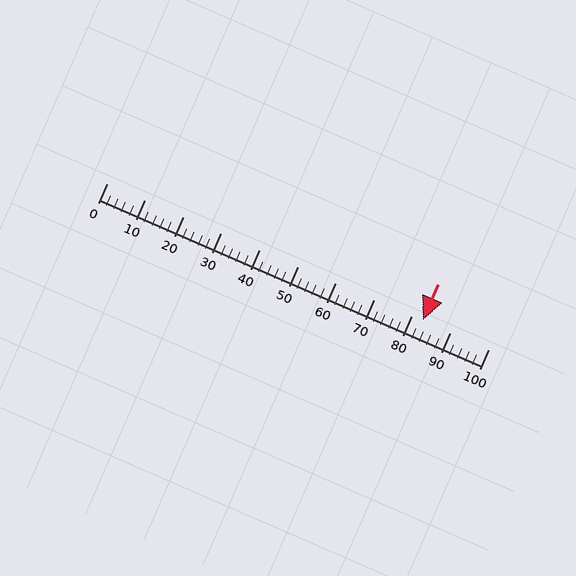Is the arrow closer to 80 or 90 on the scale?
The arrow is closer to 80.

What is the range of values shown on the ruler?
The ruler shows values from 0 to 100.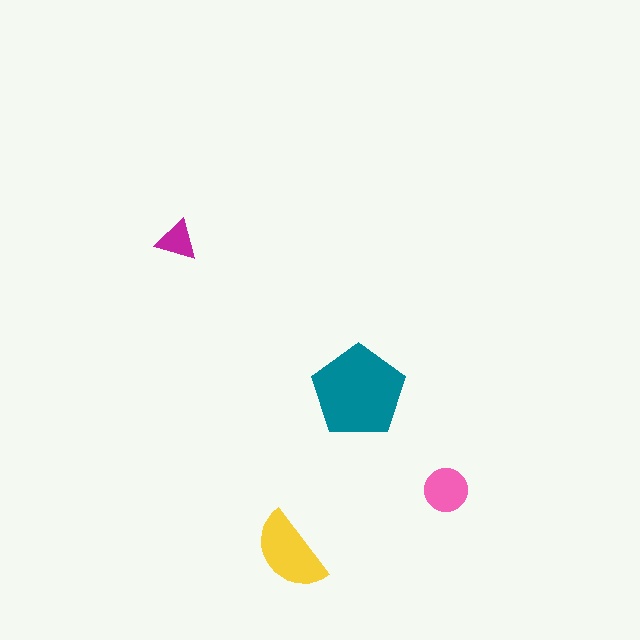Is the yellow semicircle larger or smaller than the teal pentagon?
Smaller.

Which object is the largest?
The teal pentagon.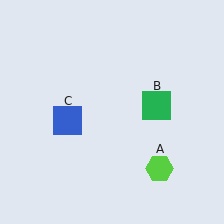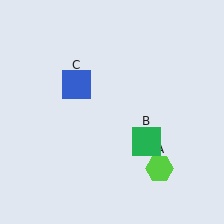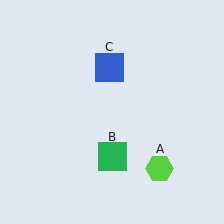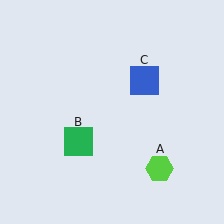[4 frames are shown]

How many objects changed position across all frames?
2 objects changed position: green square (object B), blue square (object C).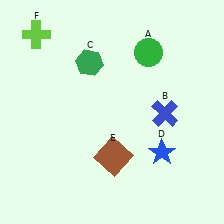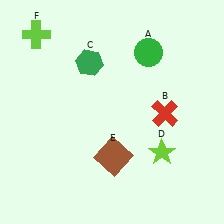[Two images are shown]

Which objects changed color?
B changed from blue to red. D changed from blue to lime.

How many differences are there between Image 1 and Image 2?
There are 2 differences between the two images.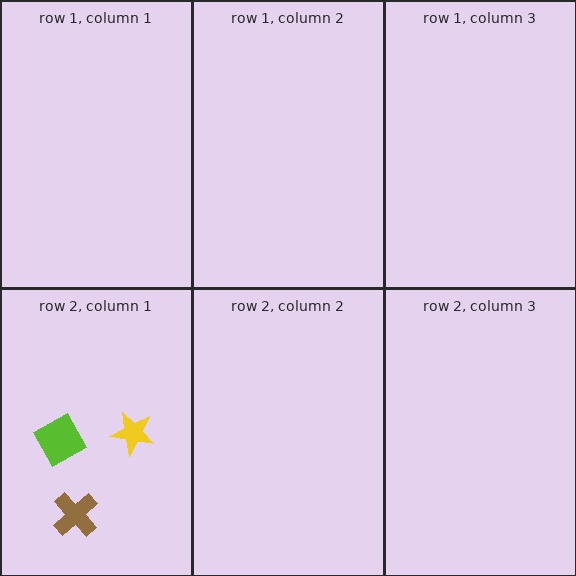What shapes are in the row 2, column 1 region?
The lime square, the brown cross, the yellow star.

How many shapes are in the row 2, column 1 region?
3.